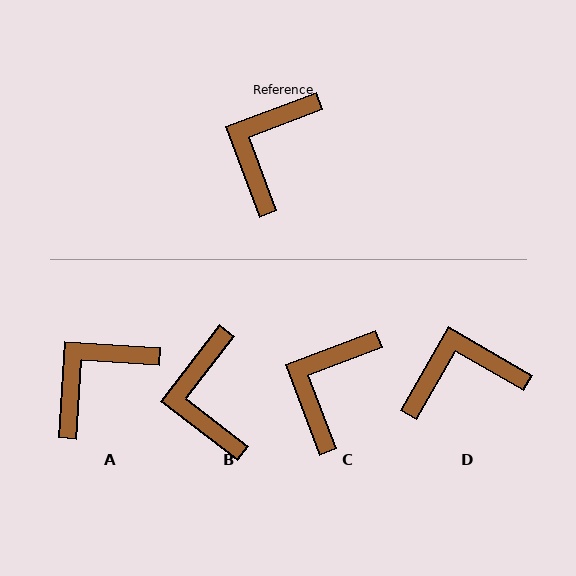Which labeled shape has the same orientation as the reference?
C.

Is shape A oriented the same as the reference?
No, it is off by about 24 degrees.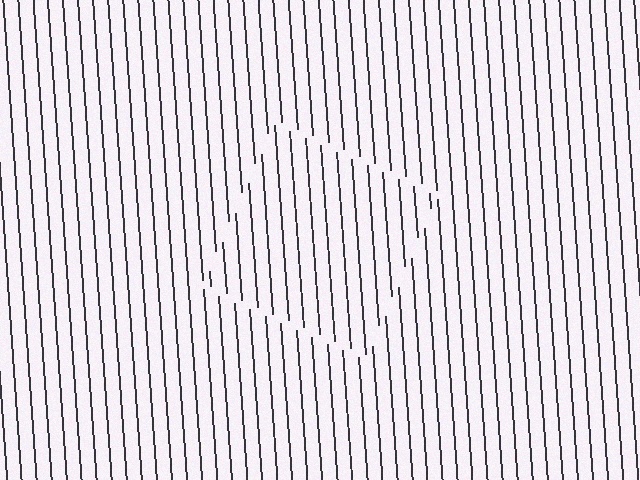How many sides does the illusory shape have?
4 sides — the line-ends trace a square.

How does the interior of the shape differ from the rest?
The interior of the shape contains the same grating, shifted by half a period — the contour is defined by the phase discontinuity where line-ends from the inner and outer gratings abut.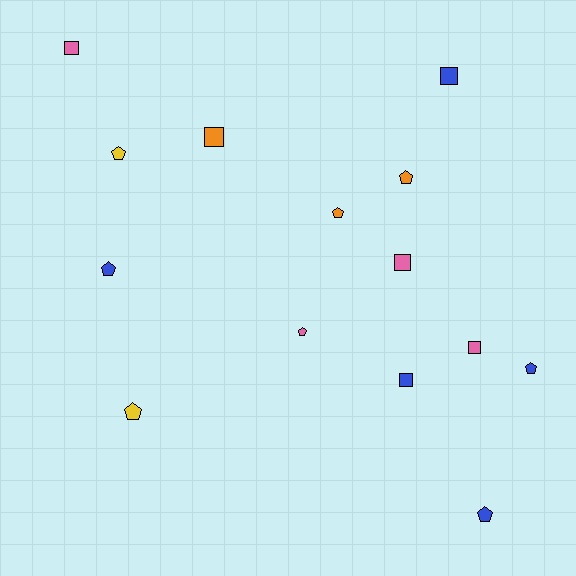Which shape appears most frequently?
Pentagon, with 8 objects.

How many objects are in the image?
There are 14 objects.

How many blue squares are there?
There are 2 blue squares.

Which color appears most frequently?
Blue, with 5 objects.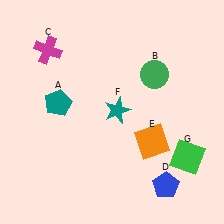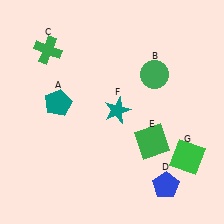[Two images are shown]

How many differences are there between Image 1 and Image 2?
There are 2 differences between the two images.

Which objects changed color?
C changed from magenta to green. E changed from orange to green.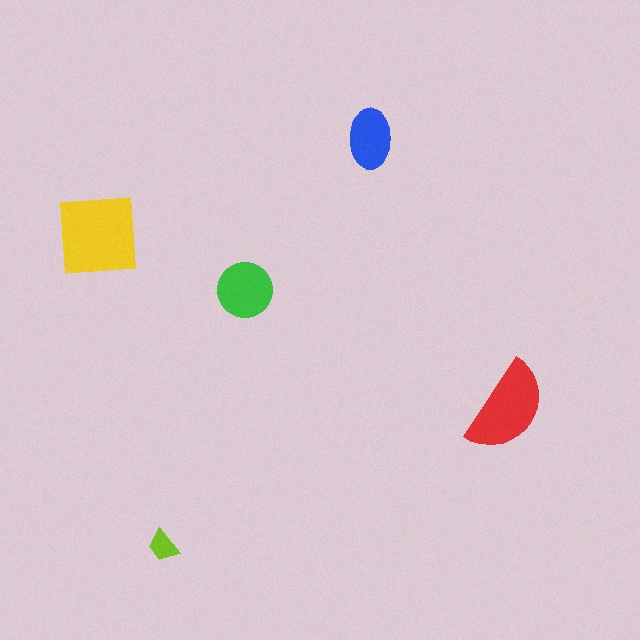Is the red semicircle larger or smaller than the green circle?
Larger.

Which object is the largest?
The yellow square.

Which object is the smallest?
The lime trapezoid.